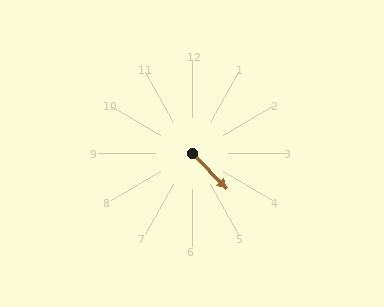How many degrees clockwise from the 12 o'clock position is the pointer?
Approximately 135 degrees.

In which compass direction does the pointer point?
Southeast.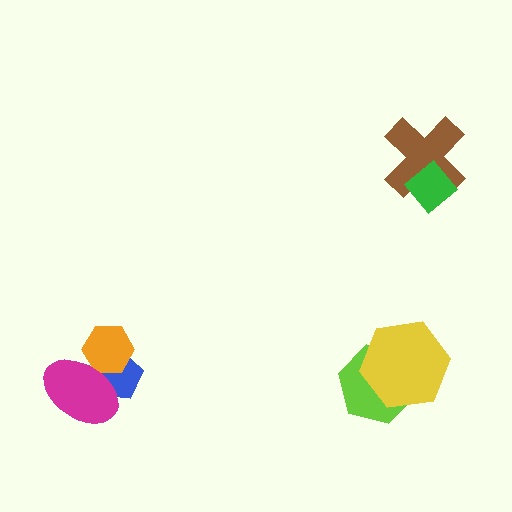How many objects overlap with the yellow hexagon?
1 object overlaps with the yellow hexagon.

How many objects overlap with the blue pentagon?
2 objects overlap with the blue pentagon.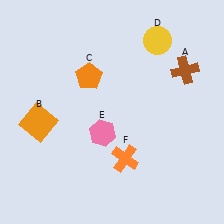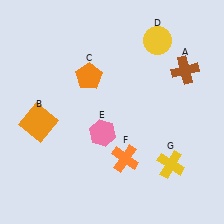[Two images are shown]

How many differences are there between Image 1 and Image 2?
There is 1 difference between the two images.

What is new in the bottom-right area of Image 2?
A yellow cross (G) was added in the bottom-right area of Image 2.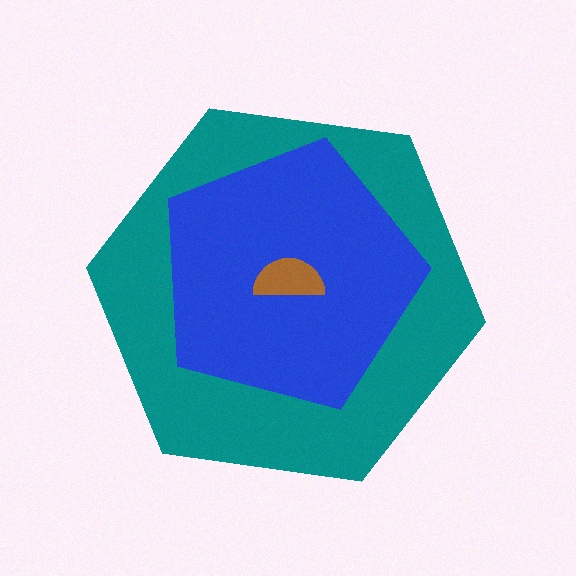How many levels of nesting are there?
3.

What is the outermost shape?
The teal hexagon.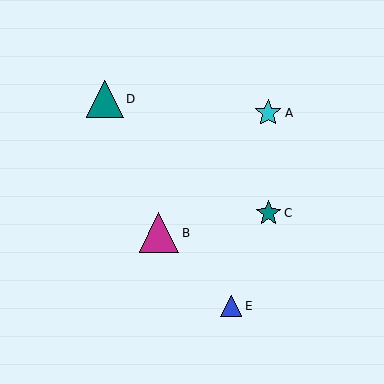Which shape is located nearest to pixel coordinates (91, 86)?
The teal triangle (labeled D) at (105, 99) is nearest to that location.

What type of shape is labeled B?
Shape B is a magenta triangle.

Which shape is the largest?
The magenta triangle (labeled B) is the largest.